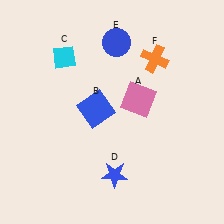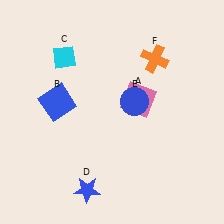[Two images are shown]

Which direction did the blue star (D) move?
The blue star (D) moved left.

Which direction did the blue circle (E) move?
The blue circle (E) moved down.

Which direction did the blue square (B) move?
The blue square (B) moved left.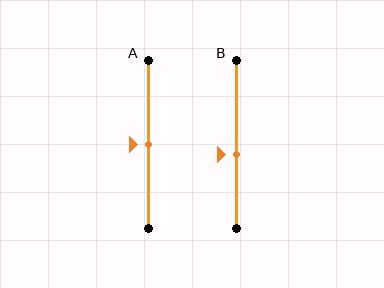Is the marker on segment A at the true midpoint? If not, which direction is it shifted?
Yes, the marker on segment A is at the true midpoint.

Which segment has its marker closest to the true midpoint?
Segment A has its marker closest to the true midpoint.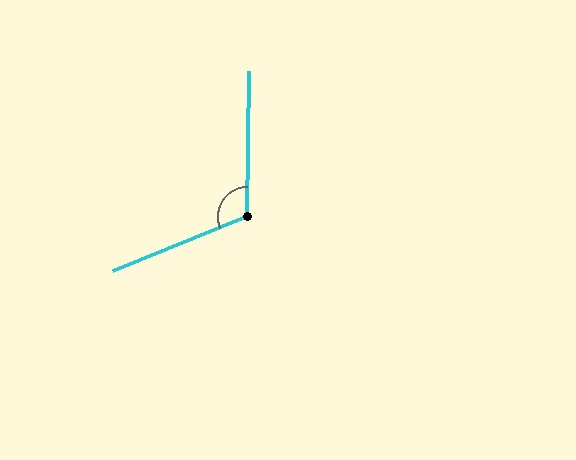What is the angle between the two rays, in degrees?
Approximately 113 degrees.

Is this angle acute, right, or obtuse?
It is obtuse.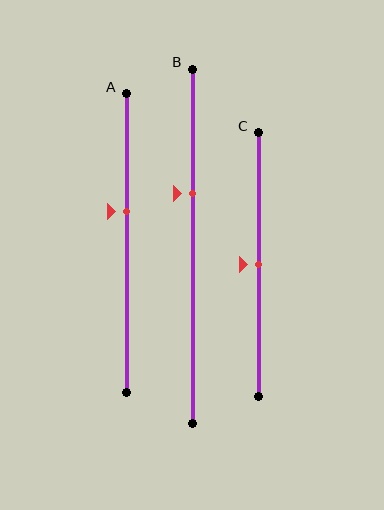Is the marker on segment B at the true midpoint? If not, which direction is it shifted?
No, the marker on segment B is shifted upward by about 15% of the segment length.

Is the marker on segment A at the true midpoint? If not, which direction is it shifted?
No, the marker on segment A is shifted upward by about 11% of the segment length.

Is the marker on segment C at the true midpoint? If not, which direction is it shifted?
Yes, the marker on segment C is at the true midpoint.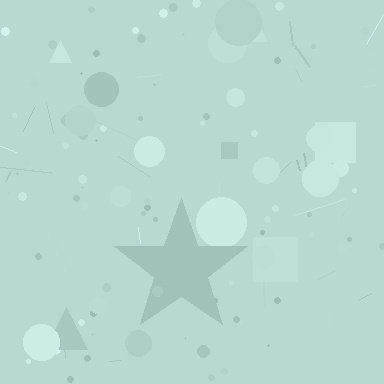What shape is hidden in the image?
A star is hidden in the image.